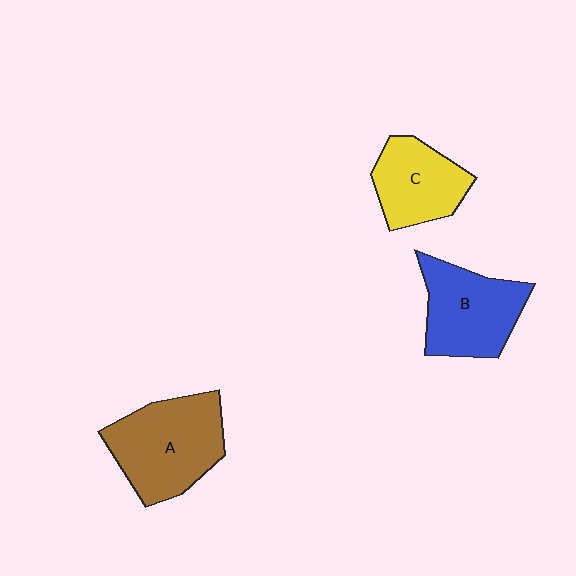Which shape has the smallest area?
Shape C (yellow).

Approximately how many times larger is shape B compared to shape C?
Approximately 1.2 times.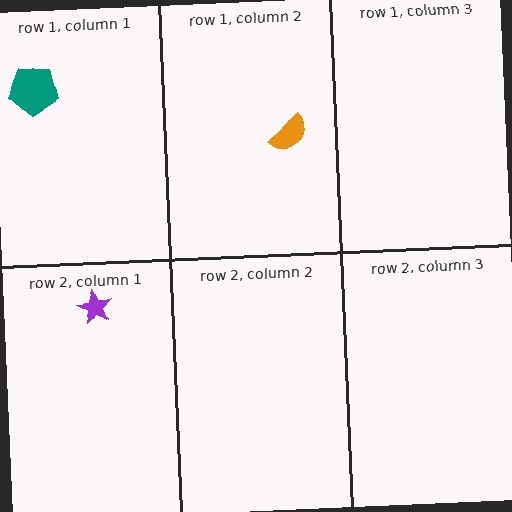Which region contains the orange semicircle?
The row 1, column 2 region.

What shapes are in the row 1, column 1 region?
The teal pentagon.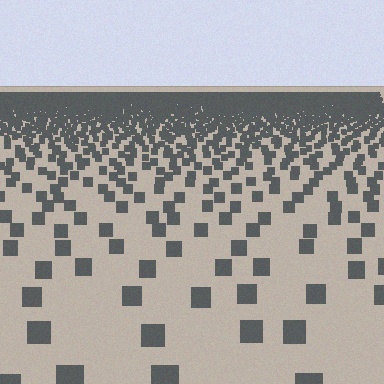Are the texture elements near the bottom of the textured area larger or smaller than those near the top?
Larger. Near the bottom, elements are closer to the viewer and appear at a bigger on-screen size.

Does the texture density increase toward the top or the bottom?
Density increases toward the top.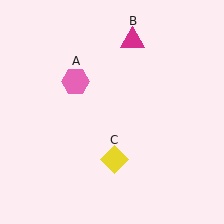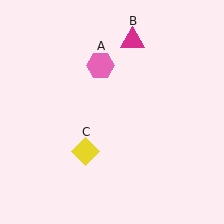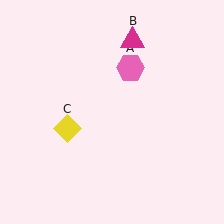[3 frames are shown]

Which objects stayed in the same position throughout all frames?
Magenta triangle (object B) remained stationary.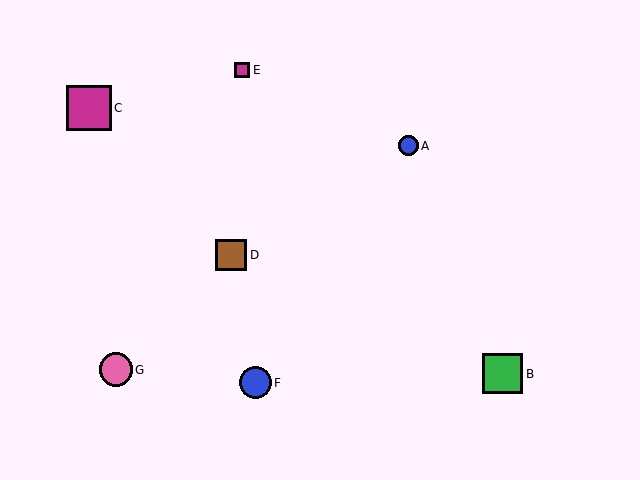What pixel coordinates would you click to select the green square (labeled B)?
Click at (503, 374) to select the green square B.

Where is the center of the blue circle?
The center of the blue circle is at (255, 383).